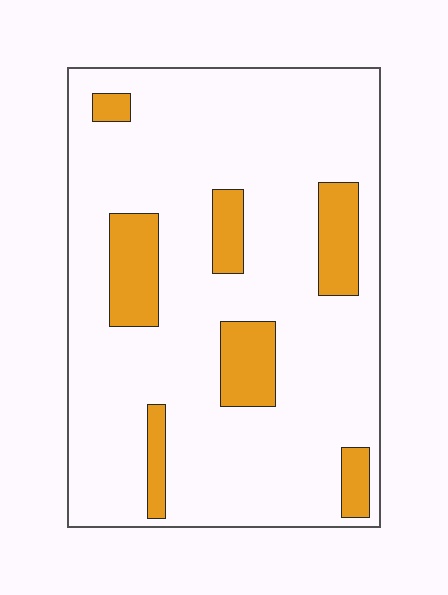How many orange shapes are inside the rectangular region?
7.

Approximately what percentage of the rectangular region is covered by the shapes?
Approximately 15%.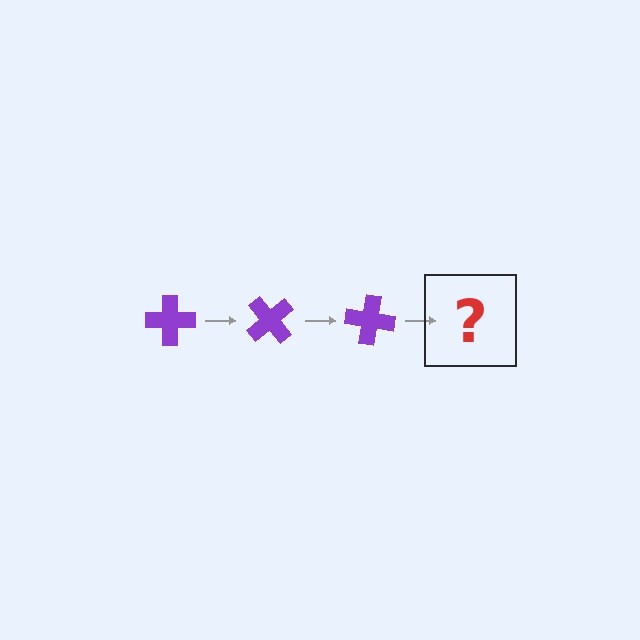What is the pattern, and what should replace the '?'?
The pattern is that the cross rotates 50 degrees each step. The '?' should be a purple cross rotated 150 degrees.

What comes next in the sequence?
The next element should be a purple cross rotated 150 degrees.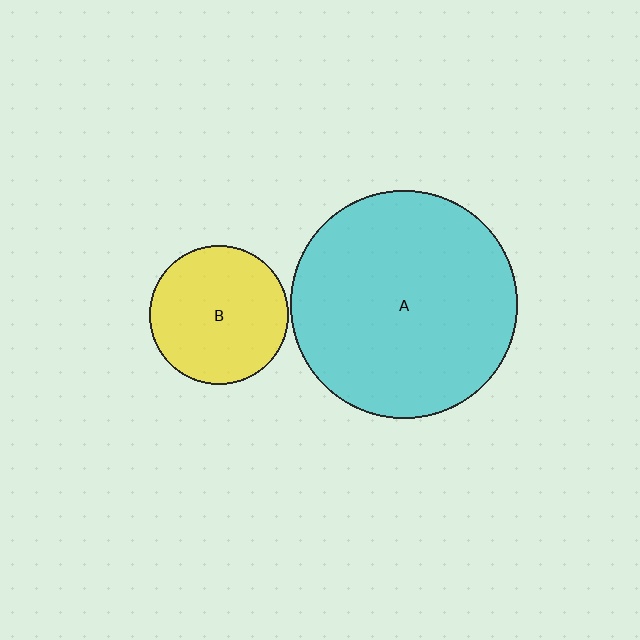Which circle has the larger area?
Circle A (cyan).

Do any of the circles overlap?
No, none of the circles overlap.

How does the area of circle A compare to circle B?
Approximately 2.7 times.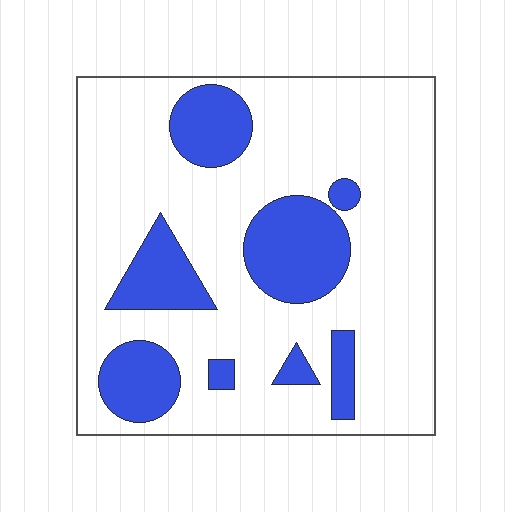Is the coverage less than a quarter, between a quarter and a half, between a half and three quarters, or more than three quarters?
Less than a quarter.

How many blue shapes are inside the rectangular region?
8.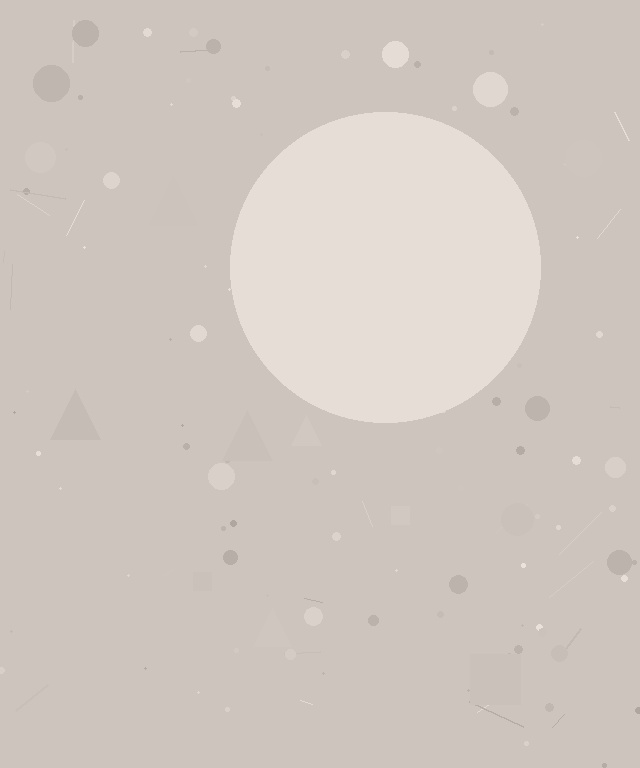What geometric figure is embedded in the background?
A circle is embedded in the background.